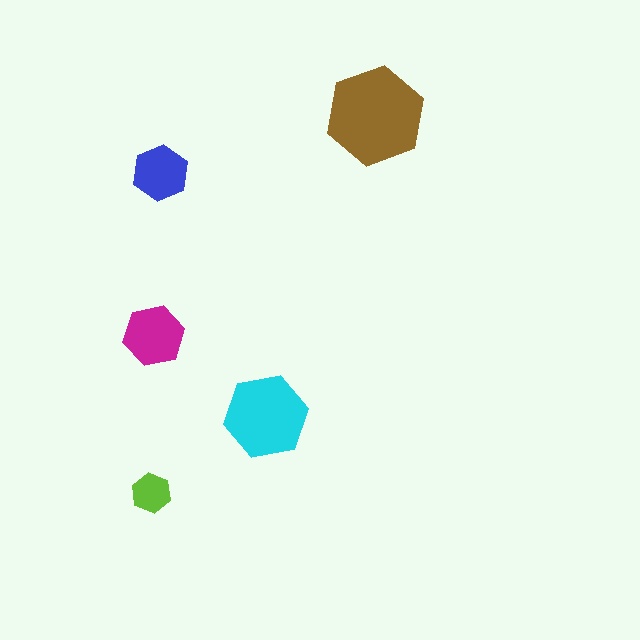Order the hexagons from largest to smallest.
the brown one, the cyan one, the magenta one, the blue one, the lime one.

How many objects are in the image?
There are 5 objects in the image.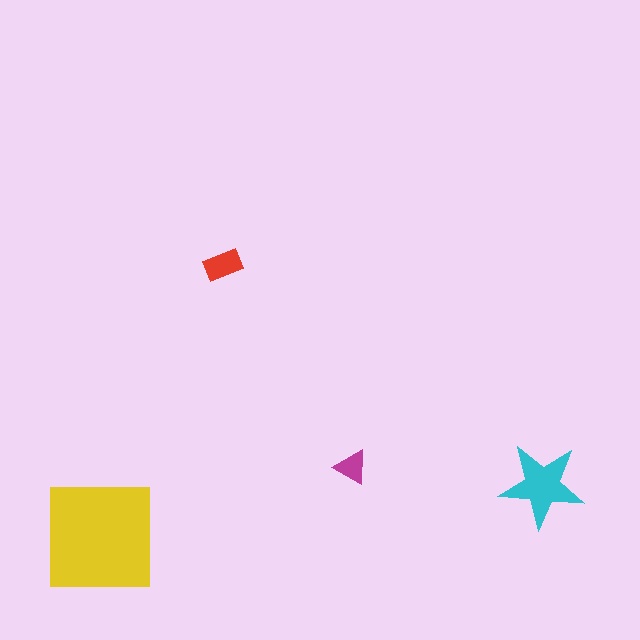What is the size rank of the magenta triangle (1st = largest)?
4th.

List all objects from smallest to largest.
The magenta triangle, the red rectangle, the cyan star, the yellow square.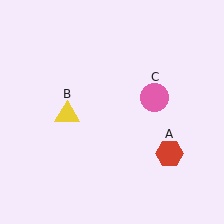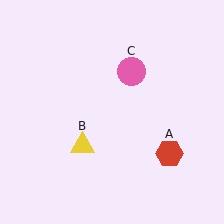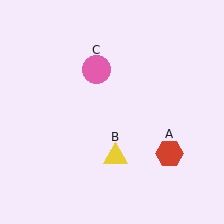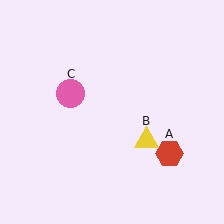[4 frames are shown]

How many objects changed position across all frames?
2 objects changed position: yellow triangle (object B), pink circle (object C).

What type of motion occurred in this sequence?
The yellow triangle (object B), pink circle (object C) rotated counterclockwise around the center of the scene.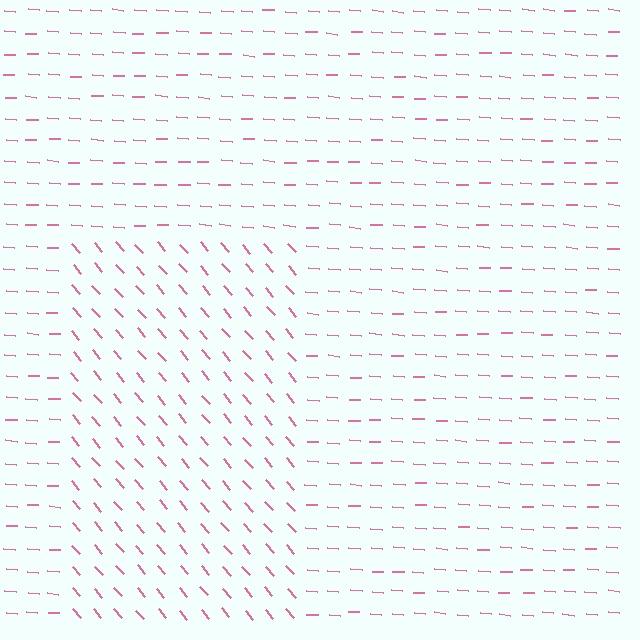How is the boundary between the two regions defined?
The boundary is defined purely by a change in line orientation (approximately 45 degrees difference). All lines are the same color and thickness.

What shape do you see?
I see a rectangle.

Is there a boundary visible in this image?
Yes, there is a texture boundary formed by a change in line orientation.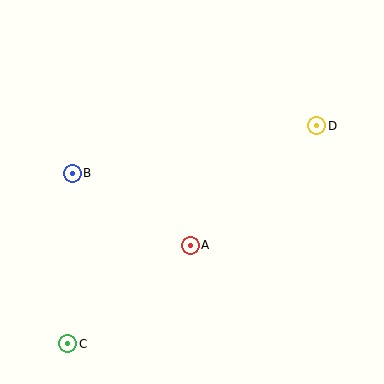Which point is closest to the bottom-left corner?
Point C is closest to the bottom-left corner.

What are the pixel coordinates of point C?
Point C is at (68, 344).